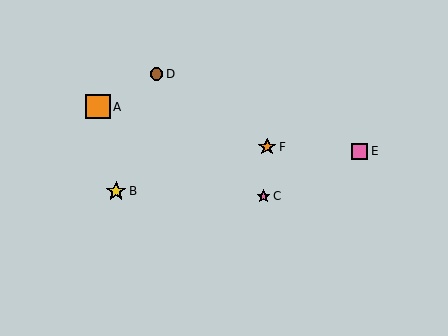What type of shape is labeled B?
Shape B is a yellow star.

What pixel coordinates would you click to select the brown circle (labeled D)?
Click at (156, 74) to select the brown circle D.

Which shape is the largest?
The orange square (labeled A) is the largest.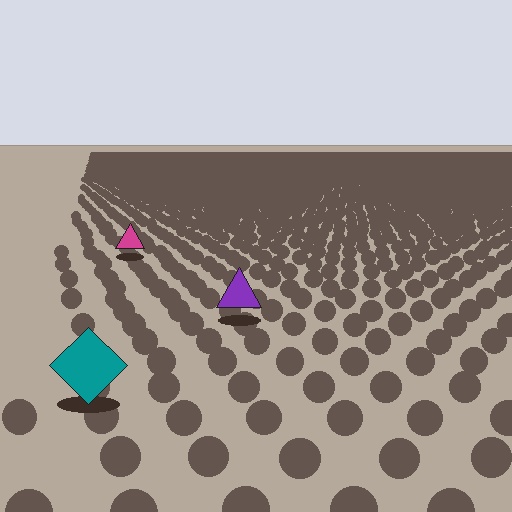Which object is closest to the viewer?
The teal diamond is closest. The texture marks near it are larger and more spread out.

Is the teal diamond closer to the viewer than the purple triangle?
Yes. The teal diamond is closer — you can tell from the texture gradient: the ground texture is coarser near it.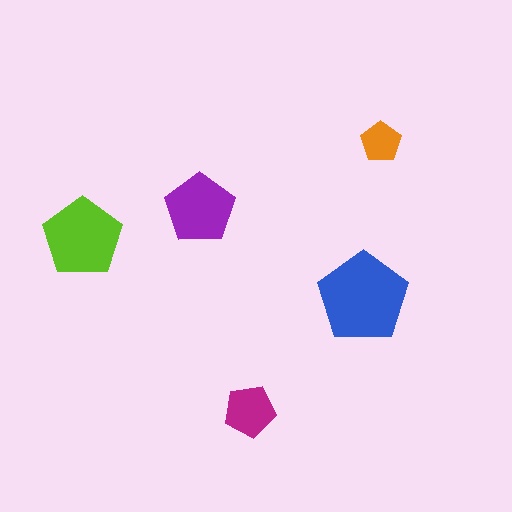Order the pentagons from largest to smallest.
the blue one, the lime one, the purple one, the magenta one, the orange one.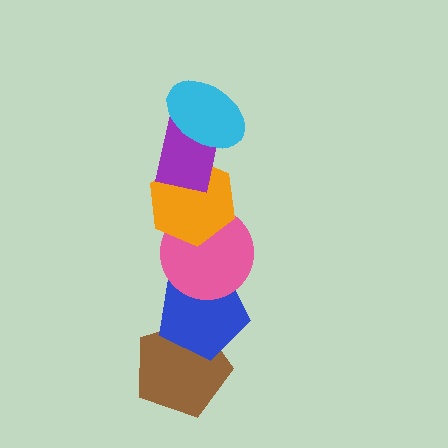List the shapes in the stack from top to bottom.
From top to bottom: the cyan ellipse, the purple rectangle, the orange hexagon, the pink circle, the blue pentagon, the brown pentagon.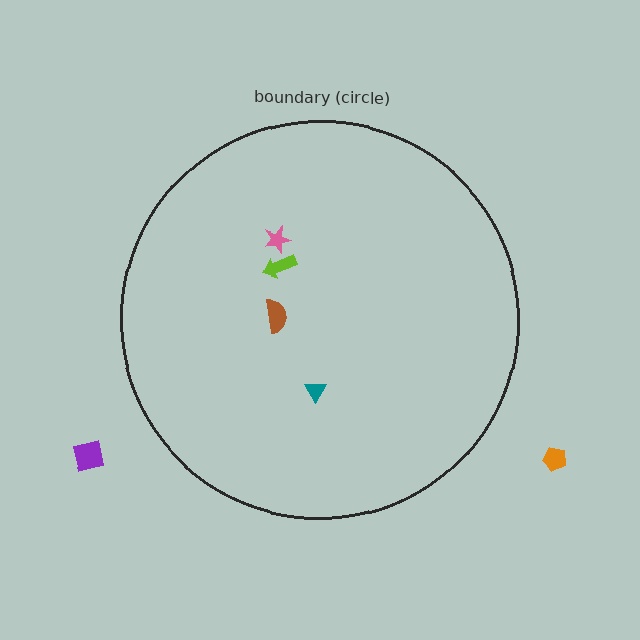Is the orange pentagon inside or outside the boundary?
Outside.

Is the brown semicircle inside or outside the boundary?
Inside.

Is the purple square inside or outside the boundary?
Outside.